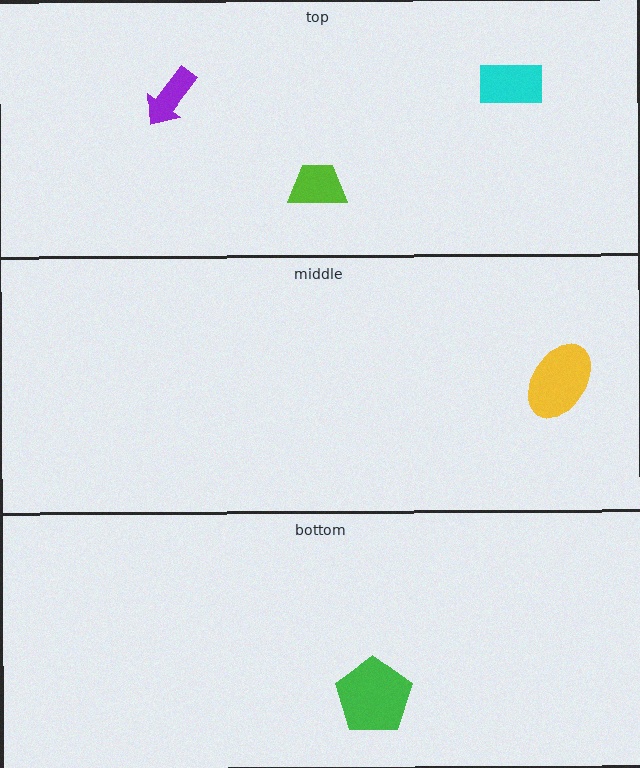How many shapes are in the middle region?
1.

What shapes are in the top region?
The cyan rectangle, the lime trapezoid, the purple arrow.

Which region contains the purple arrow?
The top region.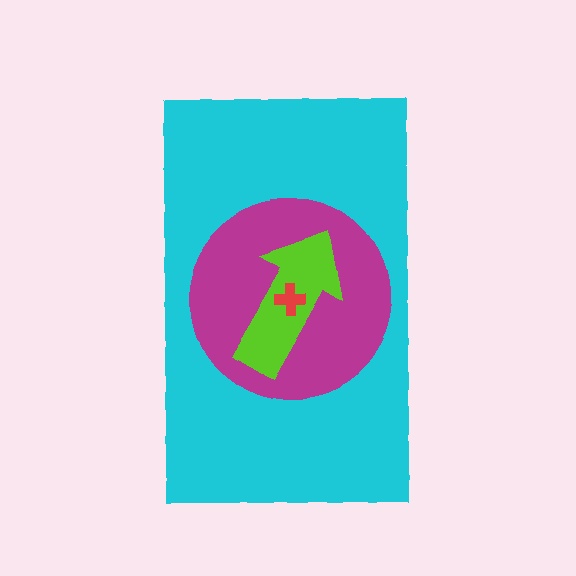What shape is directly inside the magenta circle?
The lime arrow.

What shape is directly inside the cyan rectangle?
The magenta circle.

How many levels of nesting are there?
4.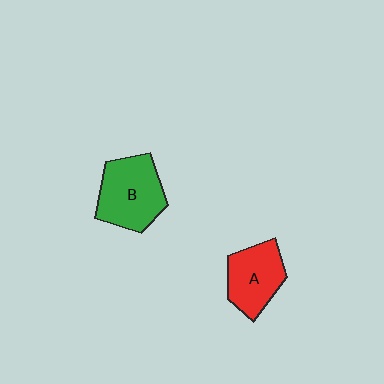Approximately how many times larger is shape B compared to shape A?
Approximately 1.2 times.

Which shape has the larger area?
Shape B (green).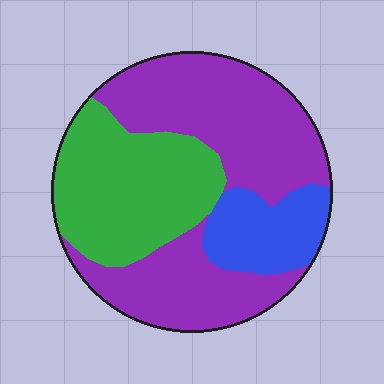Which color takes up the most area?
Purple, at roughly 55%.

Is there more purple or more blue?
Purple.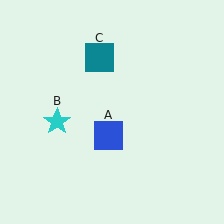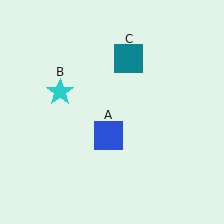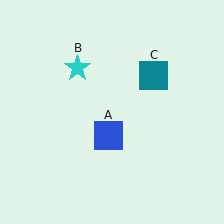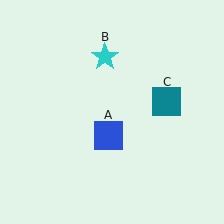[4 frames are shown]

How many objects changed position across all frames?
2 objects changed position: cyan star (object B), teal square (object C).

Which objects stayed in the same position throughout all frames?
Blue square (object A) remained stationary.